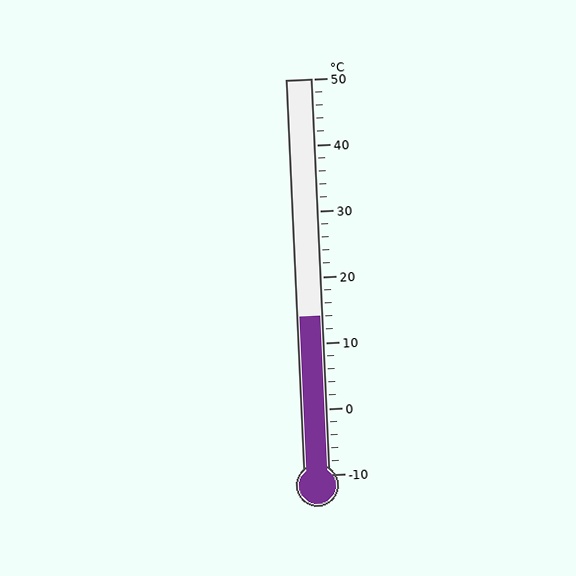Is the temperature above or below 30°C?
The temperature is below 30°C.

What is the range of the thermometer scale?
The thermometer scale ranges from -10°C to 50°C.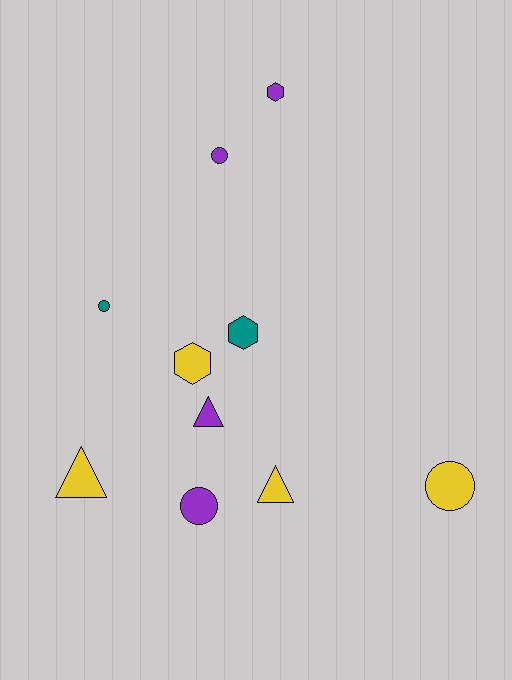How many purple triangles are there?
There is 1 purple triangle.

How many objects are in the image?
There are 10 objects.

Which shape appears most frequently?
Circle, with 4 objects.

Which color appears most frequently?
Yellow, with 4 objects.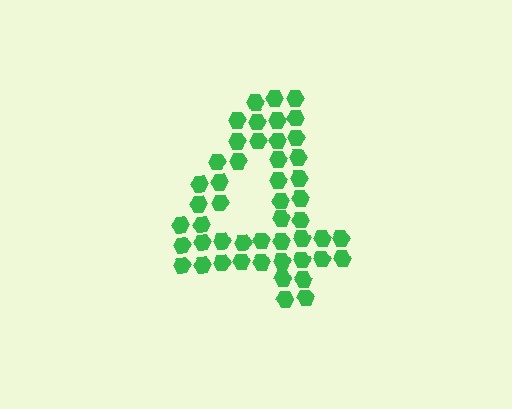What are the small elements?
The small elements are hexagons.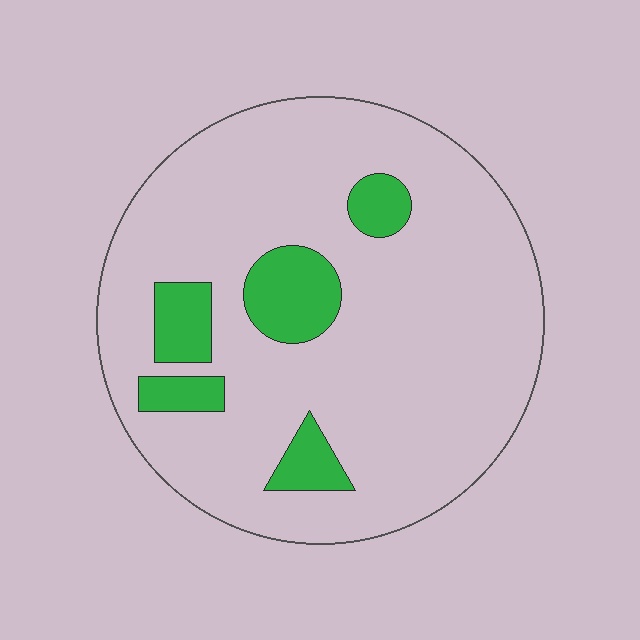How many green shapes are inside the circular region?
5.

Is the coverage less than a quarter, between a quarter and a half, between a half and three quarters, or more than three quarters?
Less than a quarter.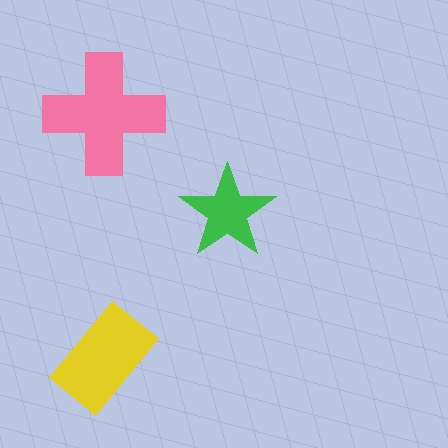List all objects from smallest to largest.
The green star, the yellow rectangle, the pink cross.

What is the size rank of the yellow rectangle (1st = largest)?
2nd.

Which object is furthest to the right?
The green star is rightmost.